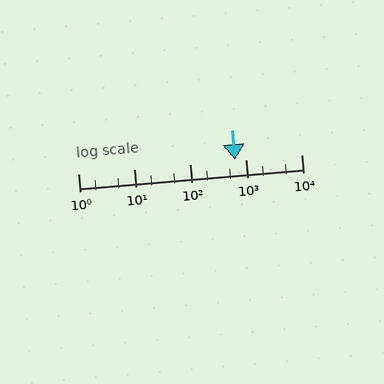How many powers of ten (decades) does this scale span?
The scale spans 4 decades, from 1 to 10000.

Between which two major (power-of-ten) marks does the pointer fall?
The pointer is between 100 and 1000.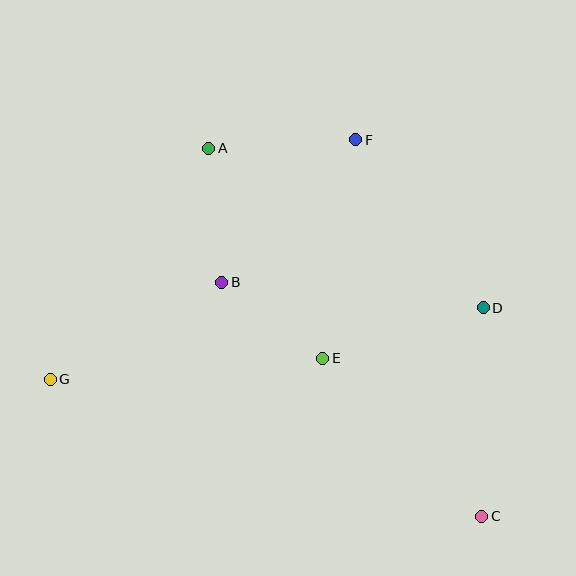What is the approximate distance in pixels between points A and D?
The distance between A and D is approximately 317 pixels.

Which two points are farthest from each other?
Points A and C are farthest from each other.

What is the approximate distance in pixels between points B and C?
The distance between B and C is approximately 350 pixels.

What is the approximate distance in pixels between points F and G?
The distance between F and G is approximately 389 pixels.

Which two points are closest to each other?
Points B and E are closest to each other.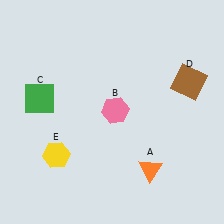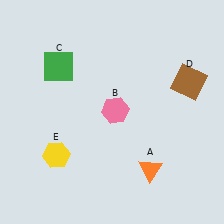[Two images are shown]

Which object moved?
The green square (C) moved up.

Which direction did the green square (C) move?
The green square (C) moved up.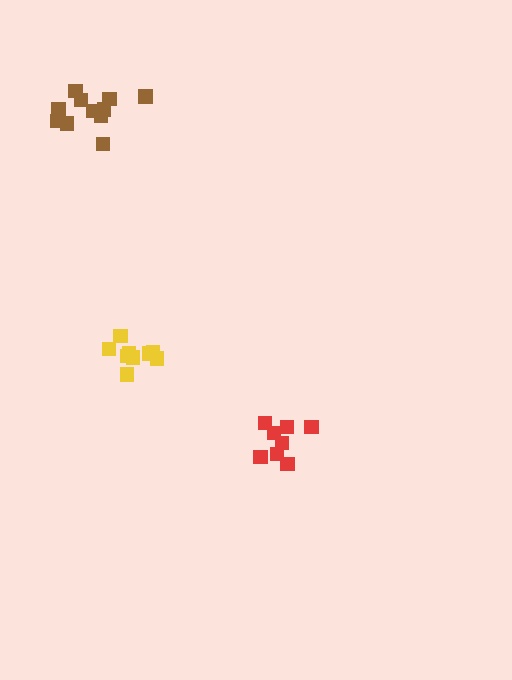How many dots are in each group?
Group 1: 11 dots, Group 2: 8 dots, Group 3: 9 dots (28 total).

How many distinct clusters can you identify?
There are 3 distinct clusters.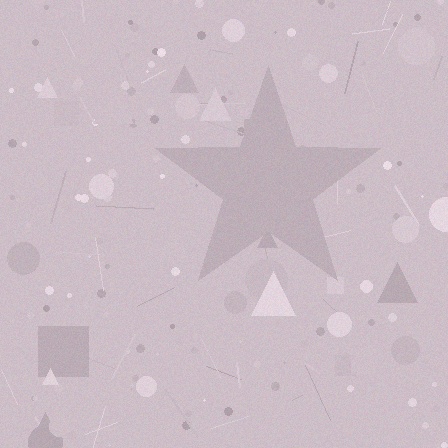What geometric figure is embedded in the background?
A star is embedded in the background.